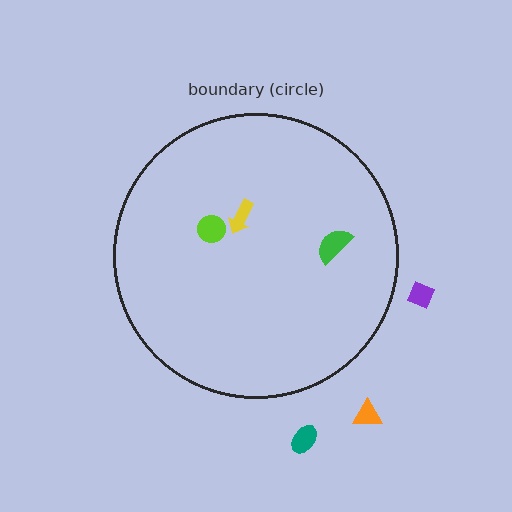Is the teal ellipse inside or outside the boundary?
Outside.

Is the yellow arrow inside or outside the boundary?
Inside.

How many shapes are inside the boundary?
3 inside, 3 outside.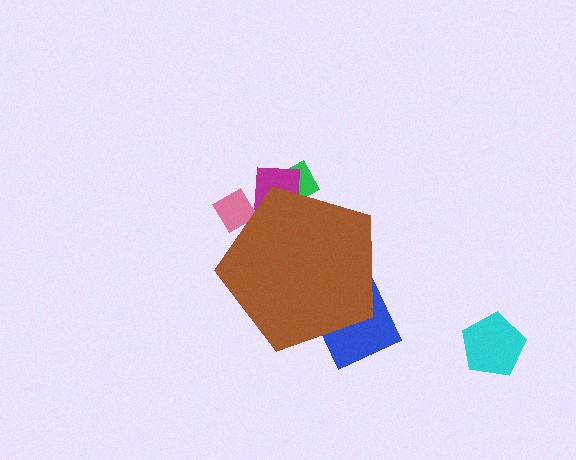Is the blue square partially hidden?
Yes, the blue square is partially hidden behind the brown pentagon.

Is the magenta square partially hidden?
Yes, the magenta square is partially hidden behind the brown pentagon.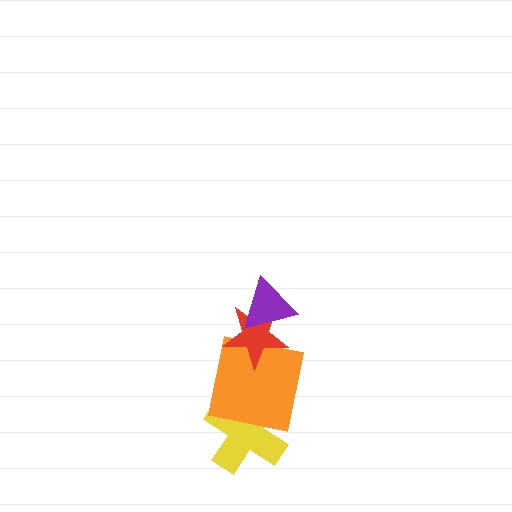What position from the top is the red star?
The red star is 2nd from the top.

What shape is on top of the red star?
The purple triangle is on top of the red star.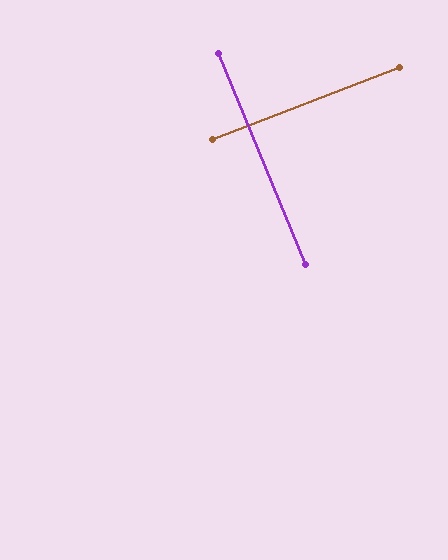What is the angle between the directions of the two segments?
Approximately 89 degrees.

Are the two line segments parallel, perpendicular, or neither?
Perpendicular — they meet at approximately 89°.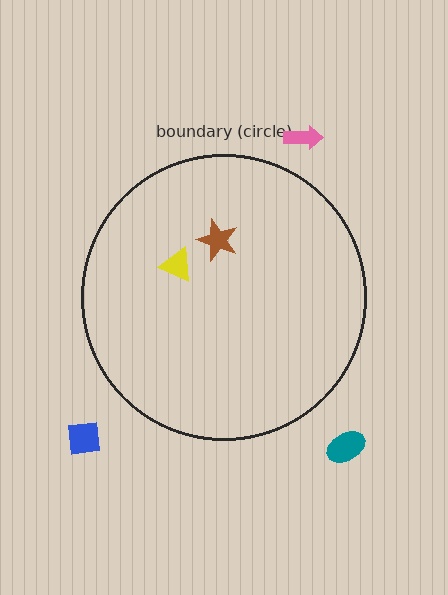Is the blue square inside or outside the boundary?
Outside.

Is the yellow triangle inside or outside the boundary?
Inside.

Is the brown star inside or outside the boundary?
Inside.